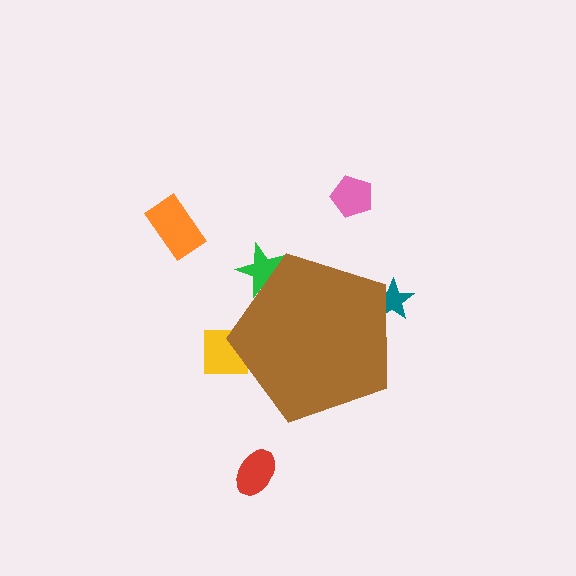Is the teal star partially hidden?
Yes, the teal star is partially hidden behind the brown pentagon.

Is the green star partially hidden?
Yes, the green star is partially hidden behind the brown pentagon.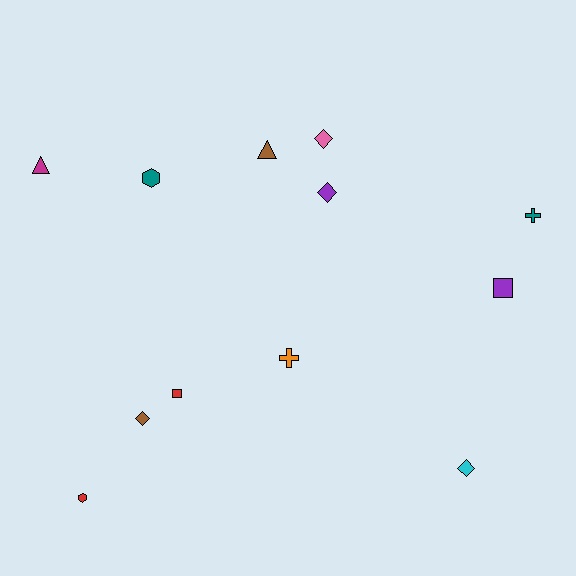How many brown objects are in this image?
There are 2 brown objects.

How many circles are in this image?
There are no circles.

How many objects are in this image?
There are 12 objects.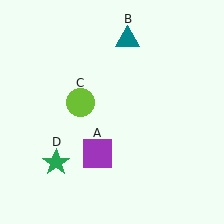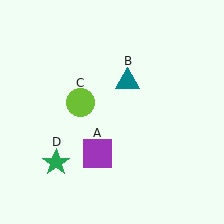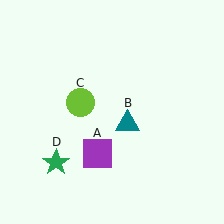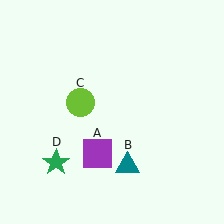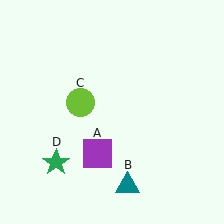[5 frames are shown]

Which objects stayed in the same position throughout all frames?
Purple square (object A) and lime circle (object C) and green star (object D) remained stationary.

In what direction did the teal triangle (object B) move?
The teal triangle (object B) moved down.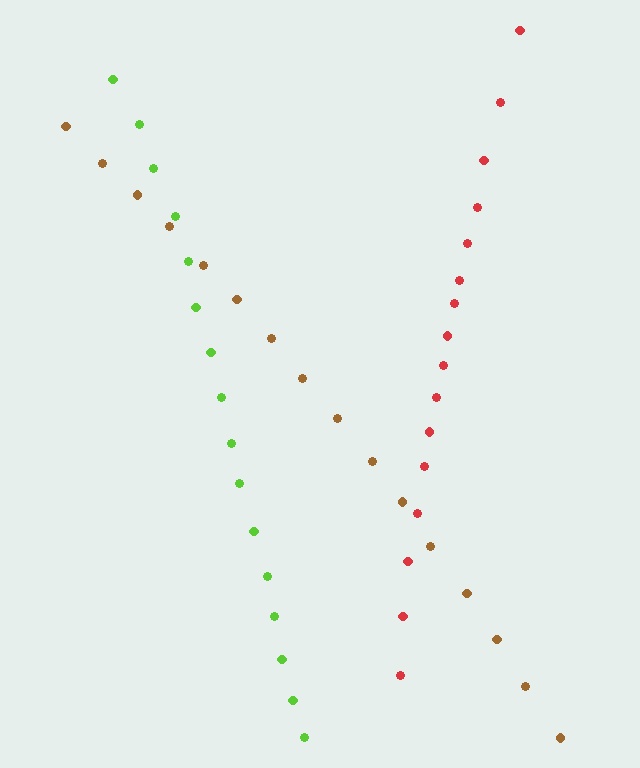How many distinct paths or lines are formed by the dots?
There are 3 distinct paths.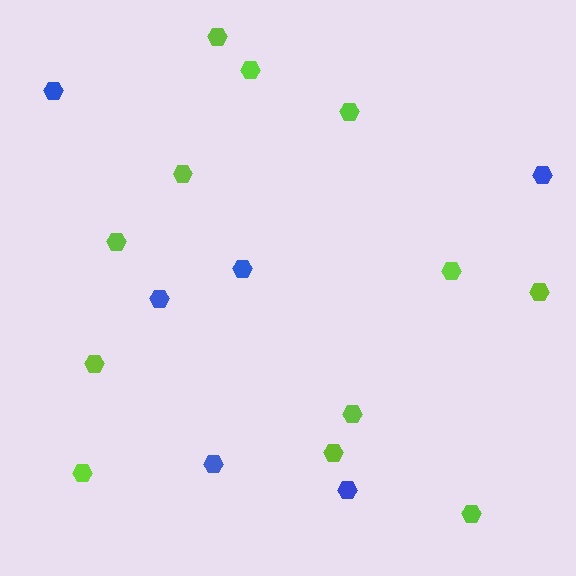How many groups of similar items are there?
There are 2 groups: one group of blue hexagons (6) and one group of lime hexagons (12).